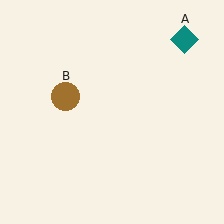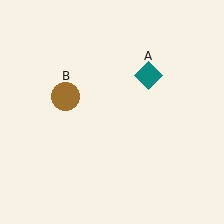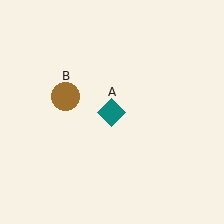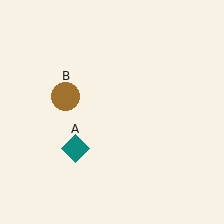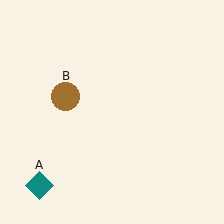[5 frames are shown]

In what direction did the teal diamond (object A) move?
The teal diamond (object A) moved down and to the left.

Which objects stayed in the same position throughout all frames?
Brown circle (object B) remained stationary.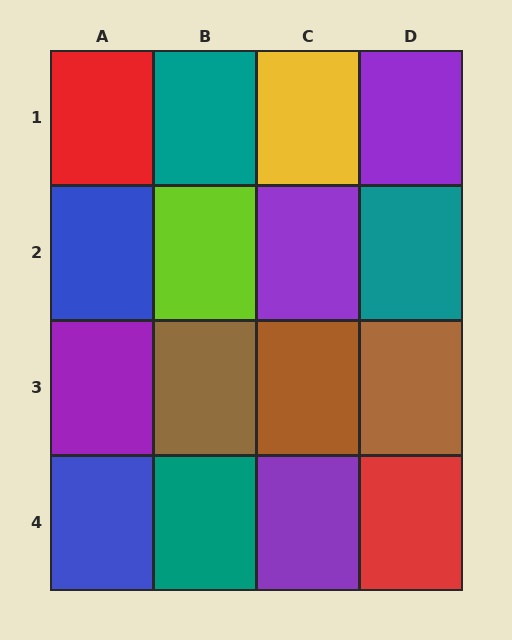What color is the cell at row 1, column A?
Red.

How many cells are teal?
3 cells are teal.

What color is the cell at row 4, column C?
Purple.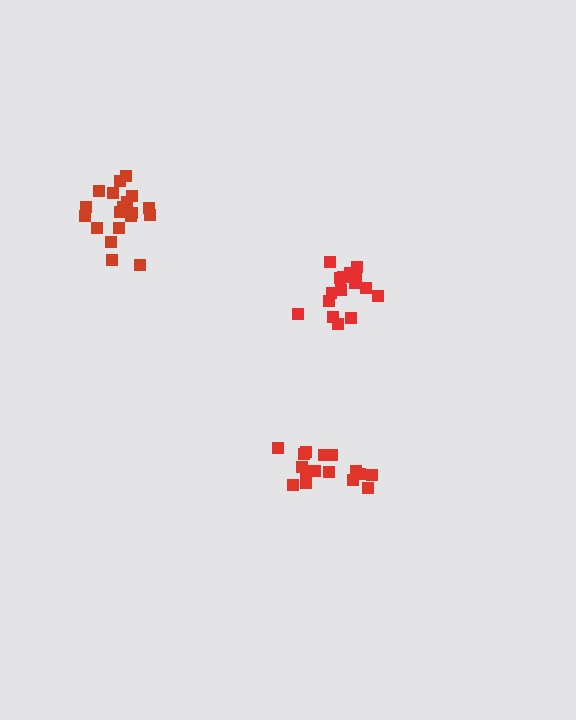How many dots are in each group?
Group 1: 16 dots, Group 2: 16 dots, Group 3: 19 dots (51 total).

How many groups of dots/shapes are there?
There are 3 groups.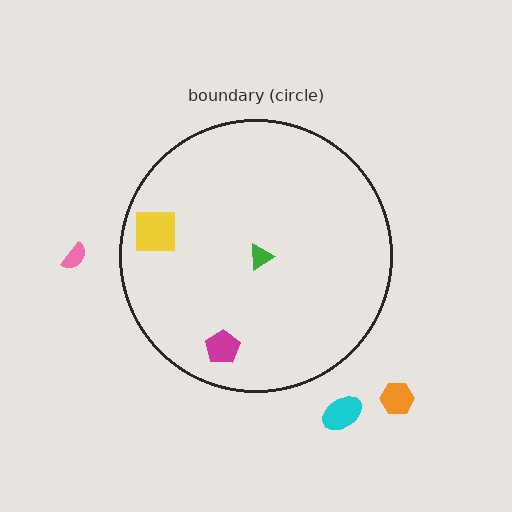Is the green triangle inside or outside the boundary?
Inside.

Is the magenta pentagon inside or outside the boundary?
Inside.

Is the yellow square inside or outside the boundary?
Inside.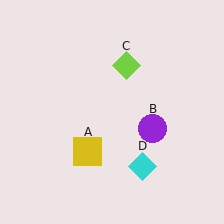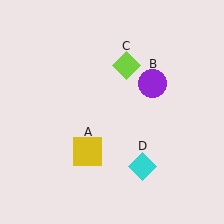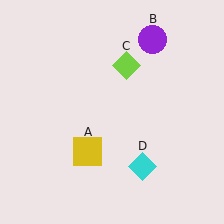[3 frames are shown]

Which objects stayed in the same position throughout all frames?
Yellow square (object A) and lime diamond (object C) and cyan diamond (object D) remained stationary.